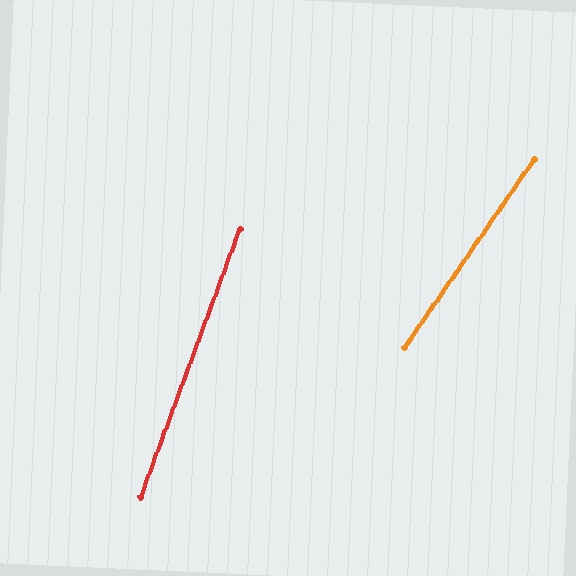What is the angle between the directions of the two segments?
Approximately 14 degrees.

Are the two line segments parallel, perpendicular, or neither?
Neither parallel nor perpendicular — they differ by about 14°.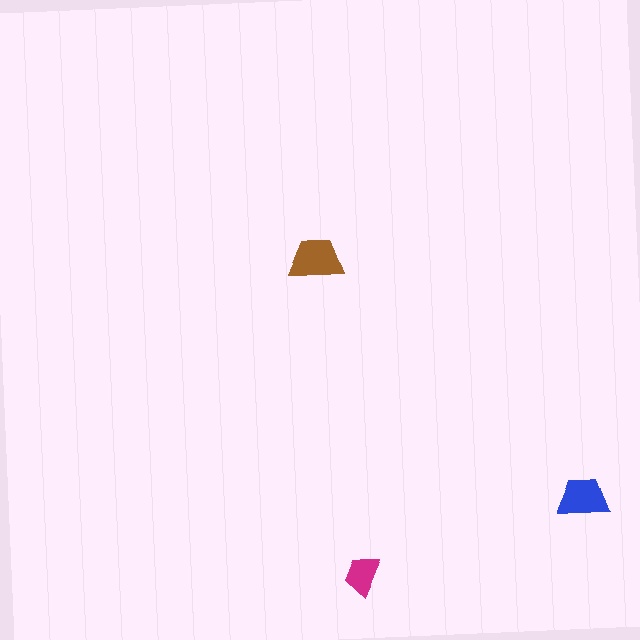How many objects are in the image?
There are 3 objects in the image.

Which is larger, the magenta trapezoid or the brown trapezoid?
The brown one.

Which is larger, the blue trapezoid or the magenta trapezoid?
The blue one.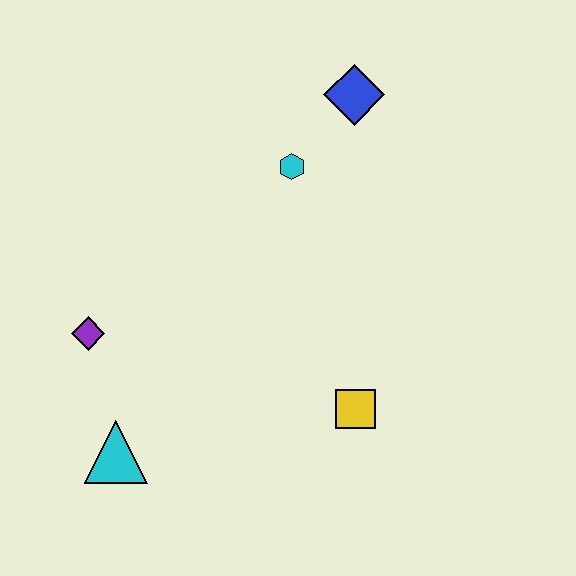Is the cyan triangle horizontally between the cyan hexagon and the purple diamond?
Yes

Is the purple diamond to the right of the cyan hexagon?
No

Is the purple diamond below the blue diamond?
Yes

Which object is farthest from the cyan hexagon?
The cyan triangle is farthest from the cyan hexagon.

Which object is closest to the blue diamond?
The cyan hexagon is closest to the blue diamond.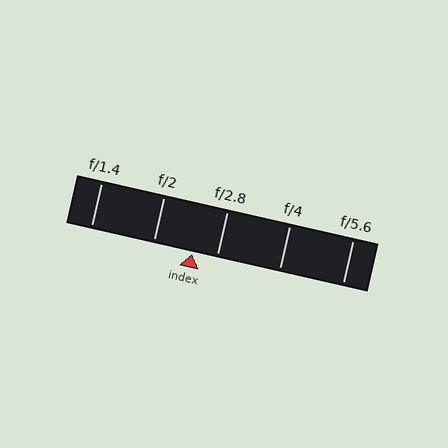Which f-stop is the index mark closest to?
The index mark is closest to f/2.8.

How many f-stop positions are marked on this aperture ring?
There are 5 f-stop positions marked.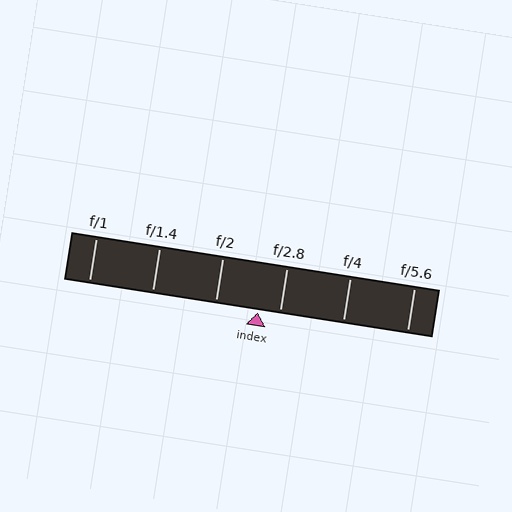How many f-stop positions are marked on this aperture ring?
There are 6 f-stop positions marked.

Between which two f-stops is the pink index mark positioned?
The index mark is between f/2 and f/2.8.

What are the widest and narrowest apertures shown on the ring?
The widest aperture shown is f/1 and the narrowest is f/5.6.